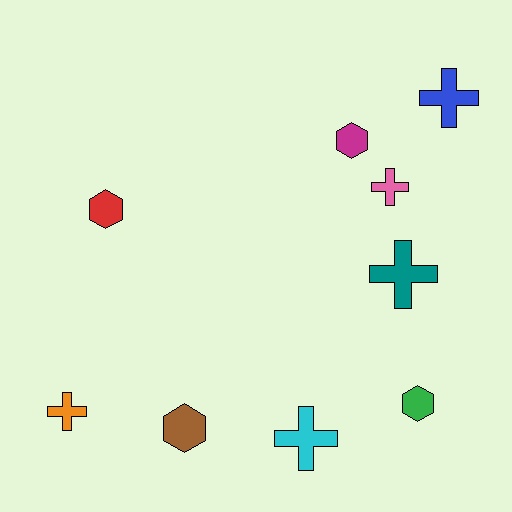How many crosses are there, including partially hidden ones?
There are 5 crosses.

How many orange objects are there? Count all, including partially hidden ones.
There is 1 orange object.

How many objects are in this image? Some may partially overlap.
There are 9 objects.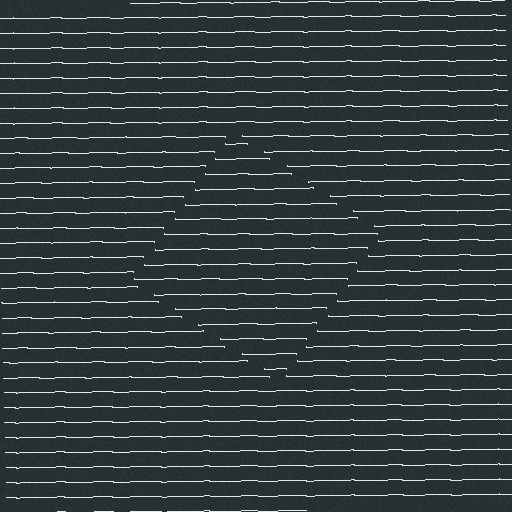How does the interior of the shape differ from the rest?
The interior of the shape contains the same grating, shifted by half a period — the contour is defined by the phase discontinuity where line-ends from the inner and outer gratings abut.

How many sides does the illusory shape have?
4 sides — the line-ends trace a square.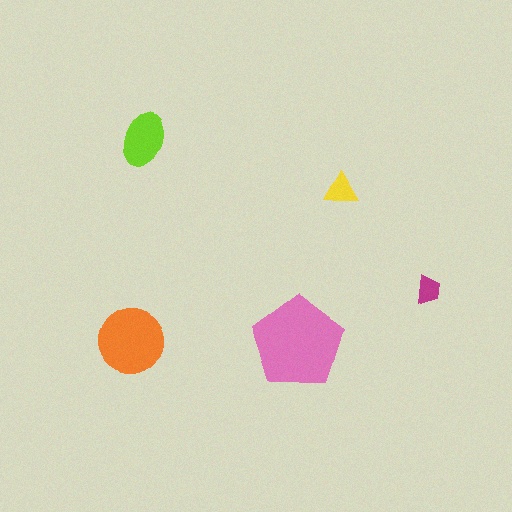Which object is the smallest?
The magenta trapezoid.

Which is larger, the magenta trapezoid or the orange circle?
The orange circle.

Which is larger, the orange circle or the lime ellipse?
The orange circle.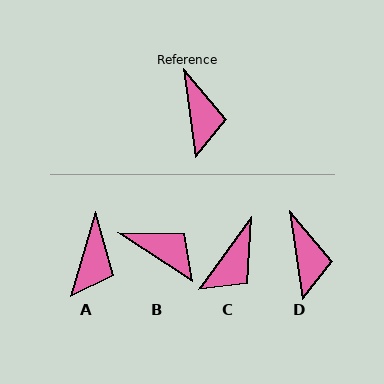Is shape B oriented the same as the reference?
No, it is off by about 49 degrees.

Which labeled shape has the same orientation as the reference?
D.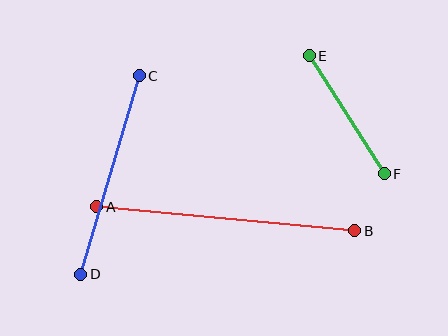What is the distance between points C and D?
The distance is approximately 207 pixels.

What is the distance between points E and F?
The distance is approximately 140 pixels.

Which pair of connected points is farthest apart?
Points A and B are farthest apart.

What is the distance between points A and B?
The distance is approximately 259 pixels.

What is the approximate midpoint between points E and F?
The midpoint is at approximately (347, 115) pixels.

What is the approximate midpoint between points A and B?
The midpoint is at approximately (226, 219) pixels.